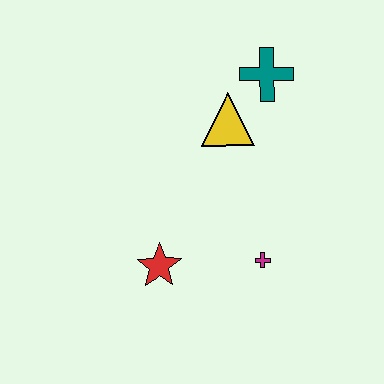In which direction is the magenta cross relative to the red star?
The magenta cross is to the right of the red star.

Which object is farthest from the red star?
The teal cross is farthest from the red star.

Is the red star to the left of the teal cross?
Yes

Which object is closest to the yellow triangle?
The teal cross is closest to the yellow triangle.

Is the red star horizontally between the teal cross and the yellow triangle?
No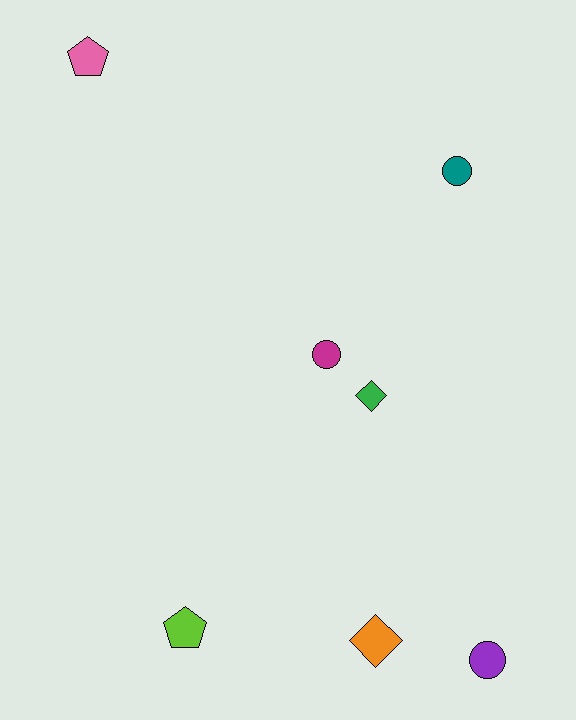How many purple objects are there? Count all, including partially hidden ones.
There is 1 purple object.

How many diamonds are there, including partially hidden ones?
There are 2 diamonds.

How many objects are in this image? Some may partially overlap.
There are 7 objects.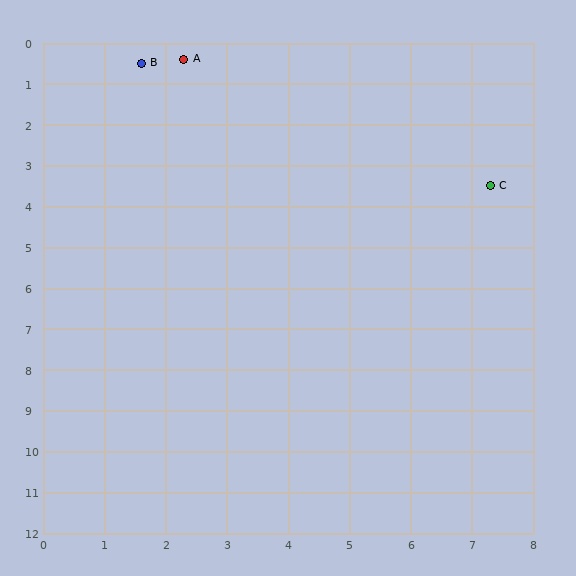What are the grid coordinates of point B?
Point B is at approximately (1.6, 0.5).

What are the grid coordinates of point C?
Point C is at approximately (7.3, 3.5).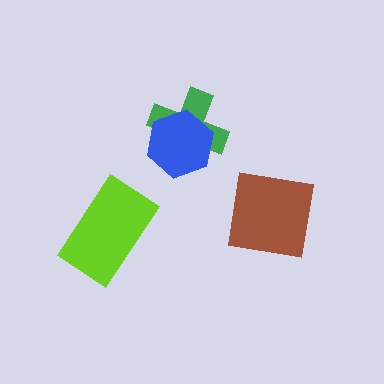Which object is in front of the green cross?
The blue hexagon is in front of the green cross.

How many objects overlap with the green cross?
1 object overlaps with the green cross.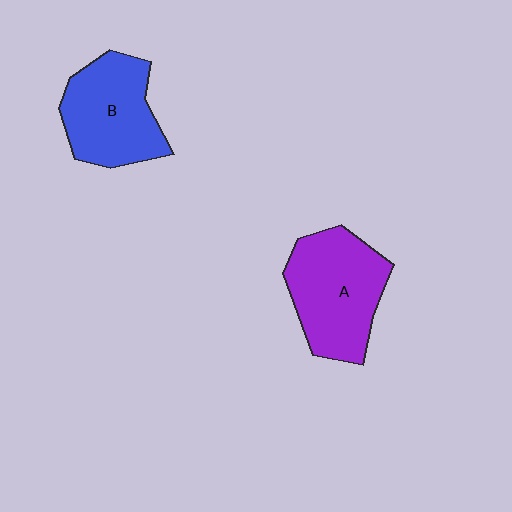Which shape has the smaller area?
Shape B (blue).